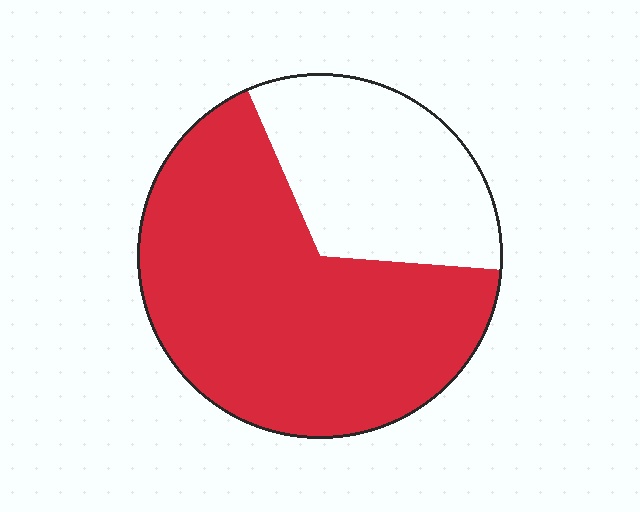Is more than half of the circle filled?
Yes.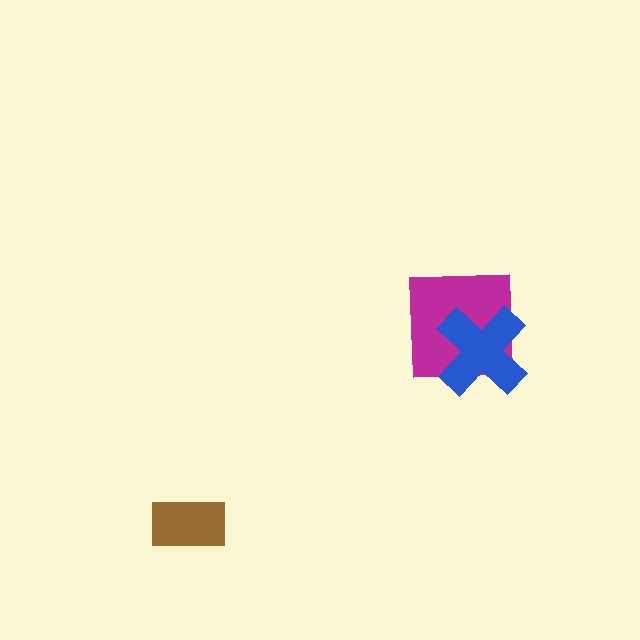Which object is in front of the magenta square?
The blue cross is in front of the magenta square.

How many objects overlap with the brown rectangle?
0 objects overlap with the brown rectangle.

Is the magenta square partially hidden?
Yes, it is partially covered by another shape.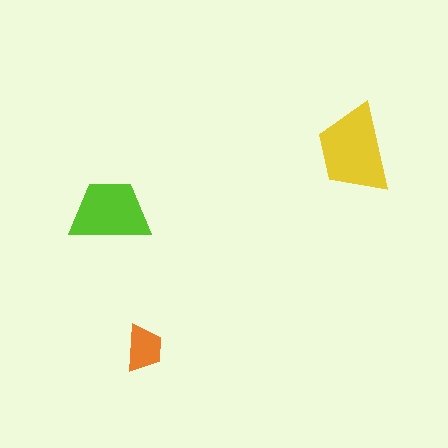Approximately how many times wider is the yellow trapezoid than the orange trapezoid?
About 2 times wider.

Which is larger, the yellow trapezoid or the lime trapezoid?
The yellow one.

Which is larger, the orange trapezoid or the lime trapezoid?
The lime one.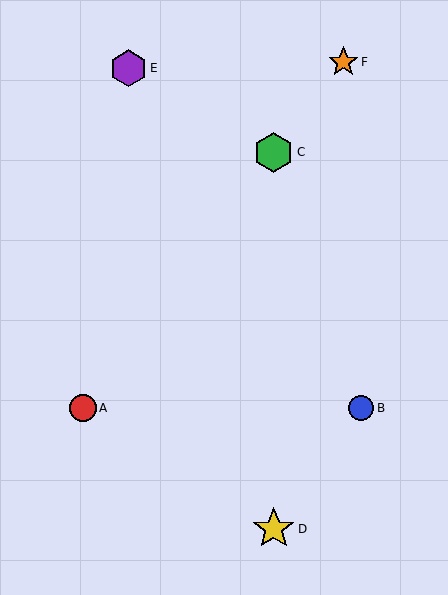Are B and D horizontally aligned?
No, B is at y≈408 and D is at y≈529.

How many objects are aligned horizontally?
2 objects (A, B) are aligned horizontally.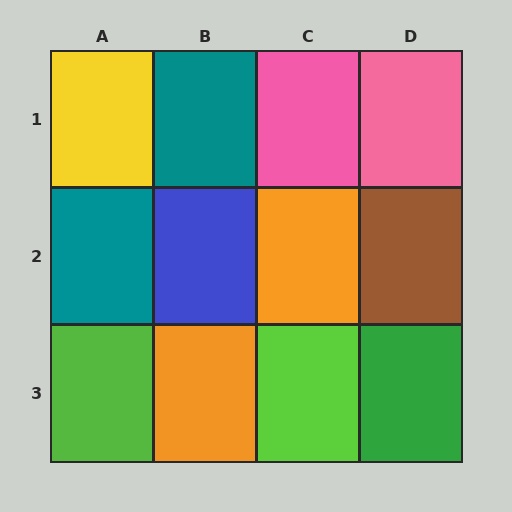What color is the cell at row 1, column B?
Teal.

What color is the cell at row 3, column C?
Lime.